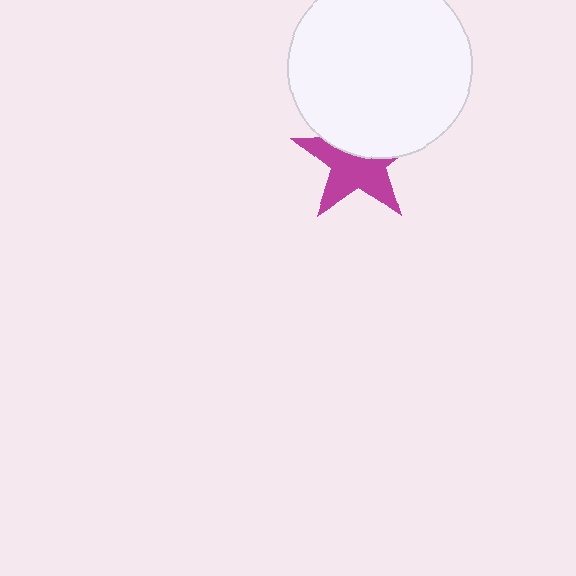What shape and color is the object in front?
The object in front is a white circle.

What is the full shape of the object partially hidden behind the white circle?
The partially hidden object is a magenta star.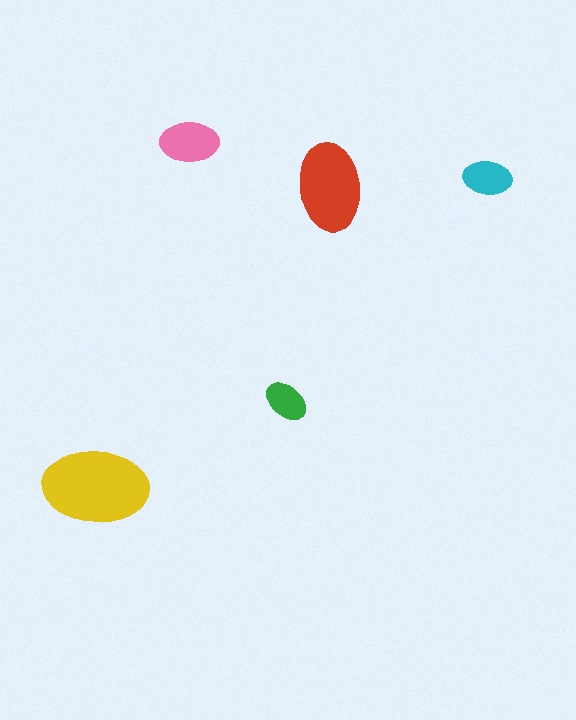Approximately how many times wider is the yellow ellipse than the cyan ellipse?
About 2 times wider.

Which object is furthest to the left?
The yellow ellipse is leftmost.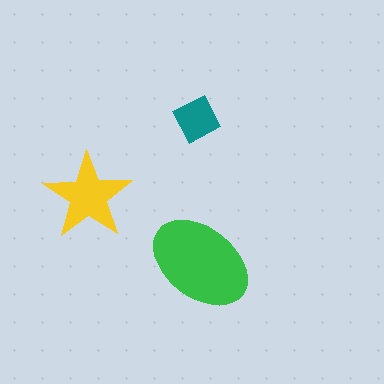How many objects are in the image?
There are 3 objects in the image.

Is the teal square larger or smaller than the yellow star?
Smaller.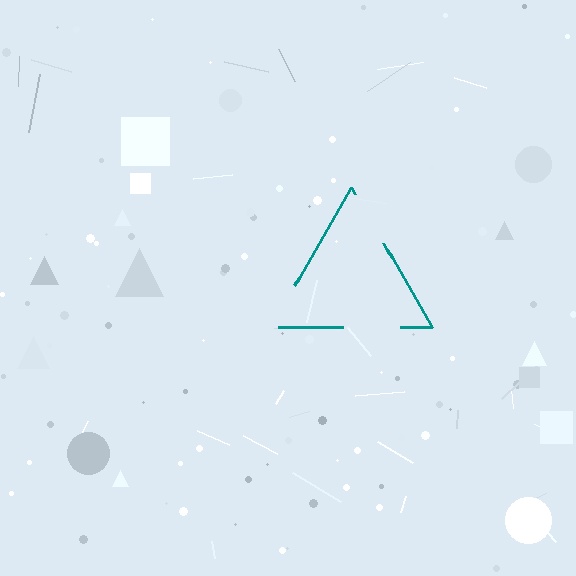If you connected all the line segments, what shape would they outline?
They would outline a triangle.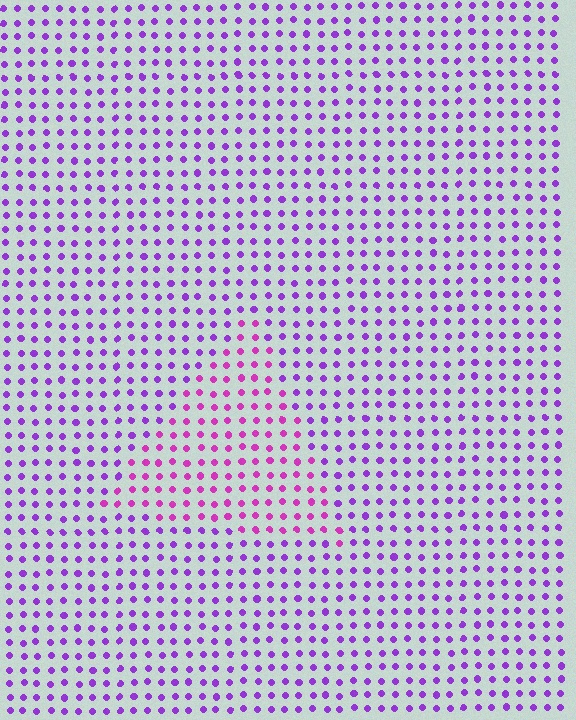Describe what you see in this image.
The image is filled with small purple elements in a uniform arrangement. A triangle-shaped region is visible where the elements are tinted to a slightly different hue, forming a subtle color boundary.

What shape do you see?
I see a triangle.